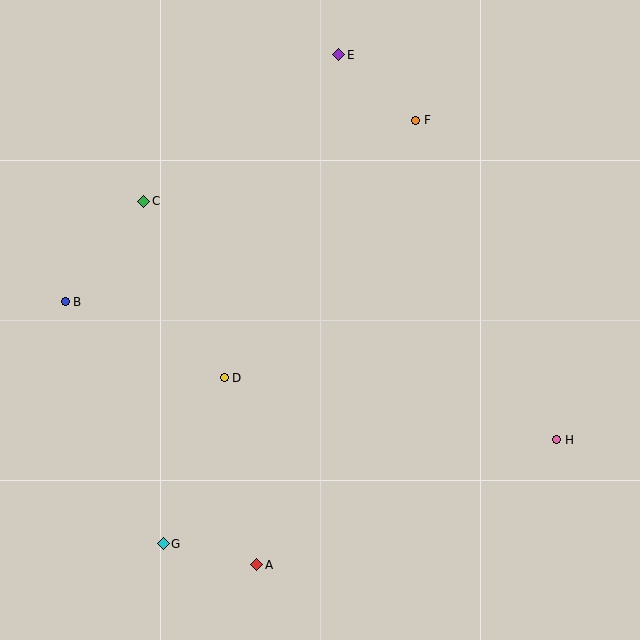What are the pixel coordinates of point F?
Point F is at (416, 120).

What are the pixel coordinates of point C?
Point C is at (144, 201).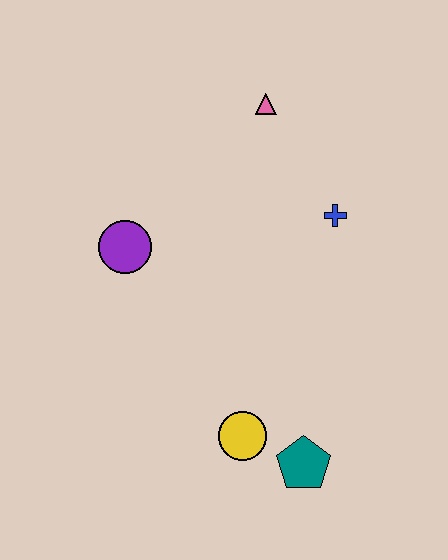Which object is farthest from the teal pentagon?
The pink triangle is farthest from the teal pentagon.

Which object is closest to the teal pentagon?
The yellow circle is closest to the teal pentagon.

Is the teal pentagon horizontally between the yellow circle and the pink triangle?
No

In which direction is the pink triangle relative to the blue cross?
The pink triangle is above the blue cross.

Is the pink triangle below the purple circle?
No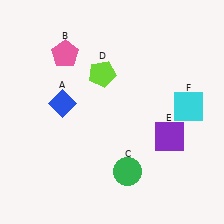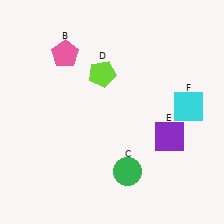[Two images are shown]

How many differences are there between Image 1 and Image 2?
There is 1 difference between the two images.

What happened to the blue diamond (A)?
The blue diamond (A) was removed in Image 2. It was in the top-left area of Image 1.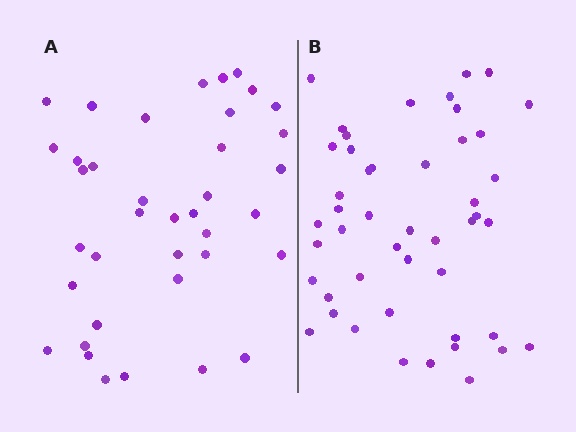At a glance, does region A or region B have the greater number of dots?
Region B (the right region) has more dots.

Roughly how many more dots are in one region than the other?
Region B has roughly 8 or so more dots than region A.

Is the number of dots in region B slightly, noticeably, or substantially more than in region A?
Region B has only slightly more — the two regions are fairly close. The ratio is roughly 1.2 to 1.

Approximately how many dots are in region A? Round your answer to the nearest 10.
About 40 dots. (The exact count is 38, which rounds to 40.)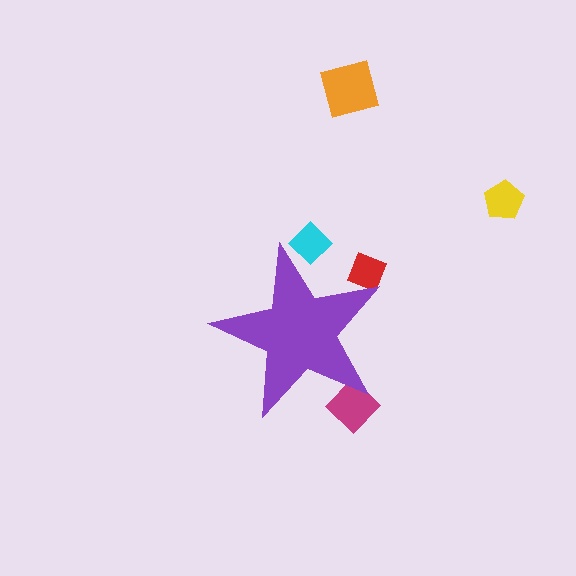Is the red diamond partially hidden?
Yes, the red diamond is partially hidden behind the purple star.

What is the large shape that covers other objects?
A purple star.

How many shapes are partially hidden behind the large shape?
3 shapes are partially hidden.